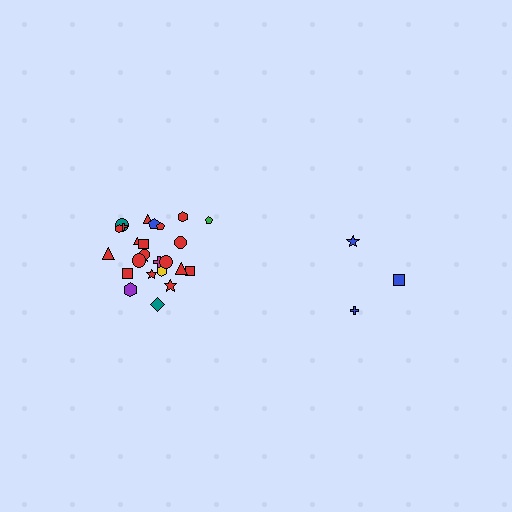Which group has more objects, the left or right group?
The left group.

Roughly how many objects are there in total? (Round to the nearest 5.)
Roughly 30 objects in total.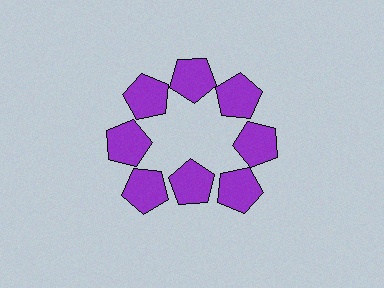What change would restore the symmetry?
The symmetry would be restored by moving it outward, back onto the ring so that all 8 pentagons sit at equal angles and equal distance from the center.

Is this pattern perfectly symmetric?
No. The 8 purple pentagons are arranged in a ring, but one element near the 6 o'clock position is pulled inward toward the center, breaking the 8-fold rotational symmetry.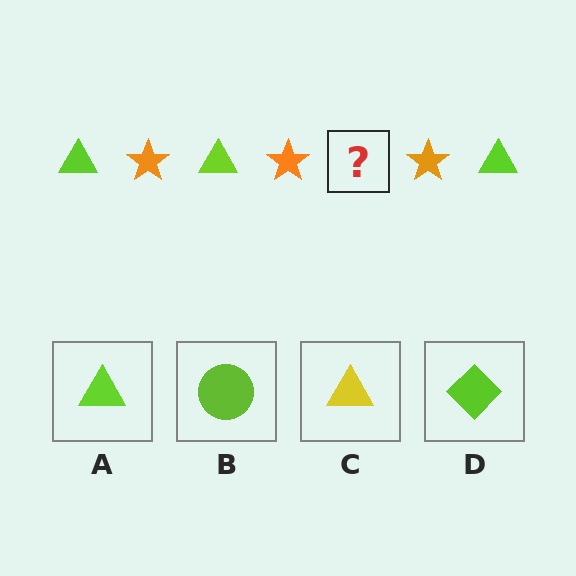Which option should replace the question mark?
Option A.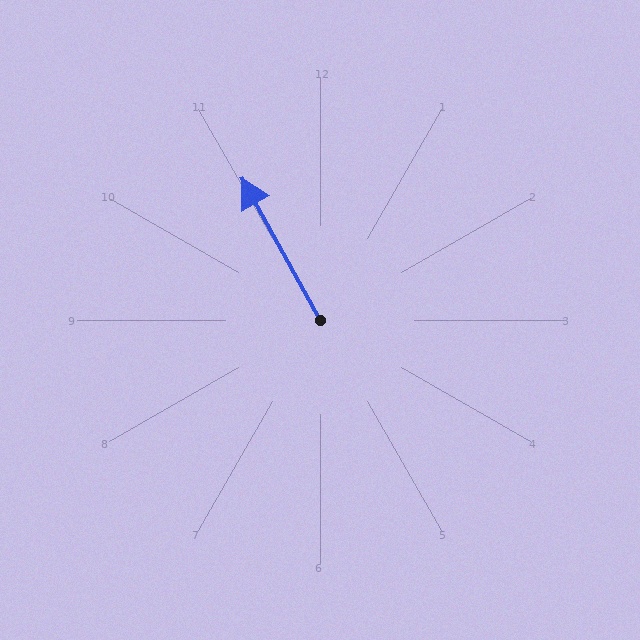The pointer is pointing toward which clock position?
Roughly 11 o'clock.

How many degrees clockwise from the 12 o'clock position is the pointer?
Approximately 331 degrees.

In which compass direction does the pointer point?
Northwest.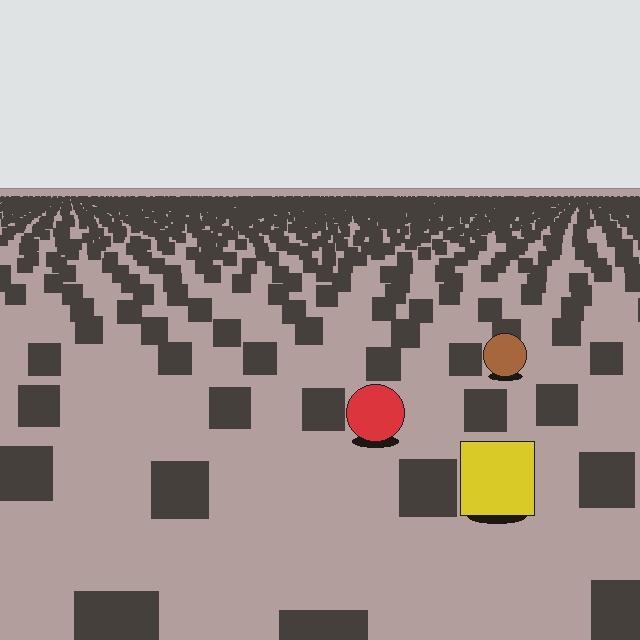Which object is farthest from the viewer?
The brown circle is farthest from the viewer. It appears smaller and the ground texture around it is denser.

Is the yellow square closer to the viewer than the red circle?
Yes. The yellow square is closer — you can tell from the texture gradient: the ground texture is coarser near it.